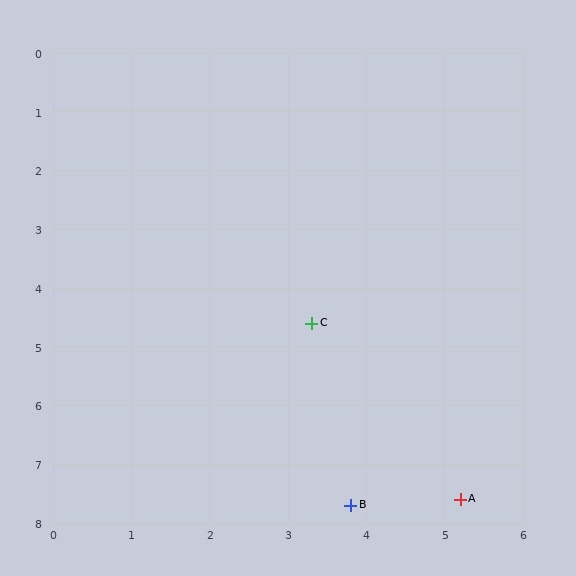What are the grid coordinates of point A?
Point A is at approximately (5.2, 7.6).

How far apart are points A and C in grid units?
Points A and C are about 3.6 grid units apart.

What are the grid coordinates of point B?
Point B is at approximately (3.8, 7.7).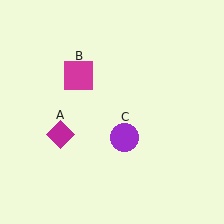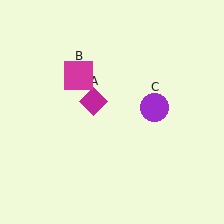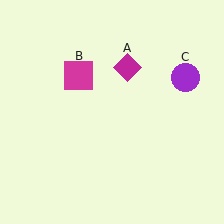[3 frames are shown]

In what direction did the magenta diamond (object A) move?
The magenta diamond (object A) moved up and to the right.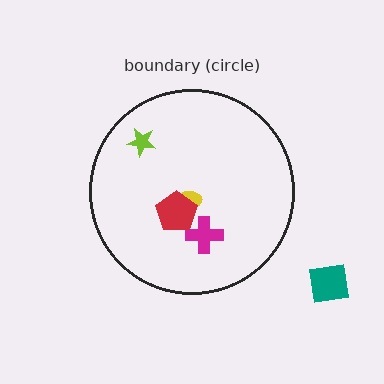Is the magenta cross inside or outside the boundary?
Inside.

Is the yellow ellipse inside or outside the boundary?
Inside.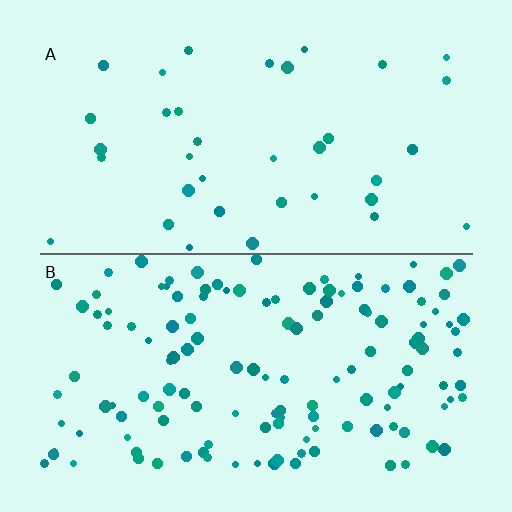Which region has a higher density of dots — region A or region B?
B (the bottom).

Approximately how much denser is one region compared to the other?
Approximately 3.7× — region B over region A.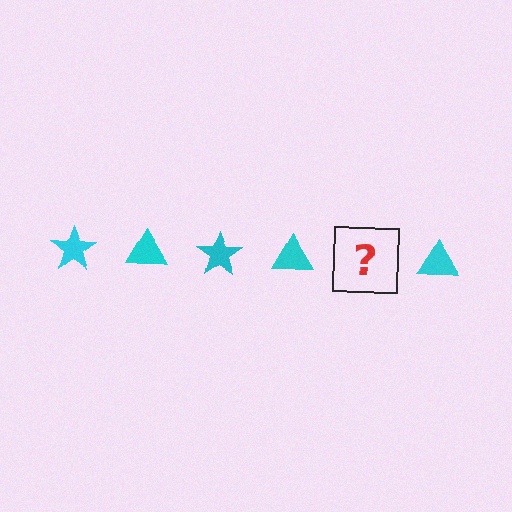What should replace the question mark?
The question mark should be replaced with a cyan star.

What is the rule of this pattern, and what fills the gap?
The rule is that the pattern cycles through star, triangle shapes in cyan. The gap should be filled with a cyan star.